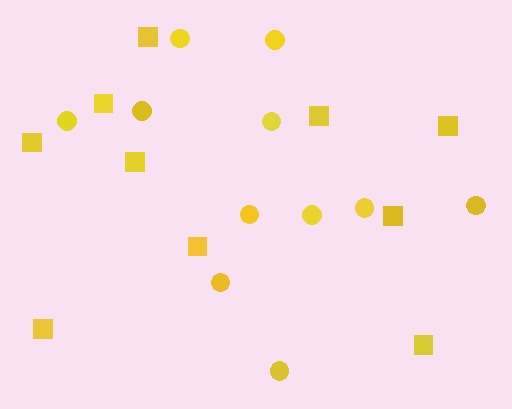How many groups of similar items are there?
There are 2 groups: one group of squares (10) and one group of circles (11).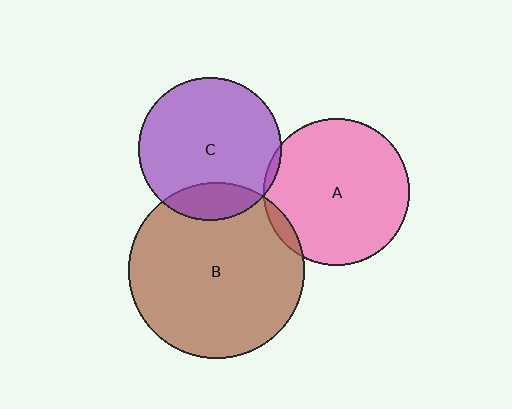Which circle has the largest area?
Circle B (brown).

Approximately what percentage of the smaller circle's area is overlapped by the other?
Approximately 5%.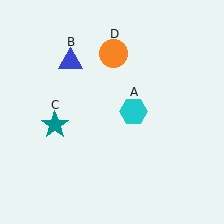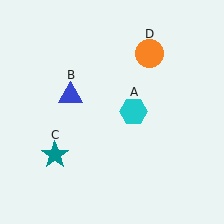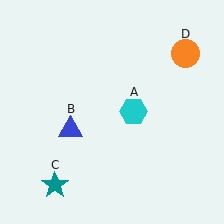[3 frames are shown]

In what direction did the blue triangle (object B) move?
The blue triangle (object B) moved down.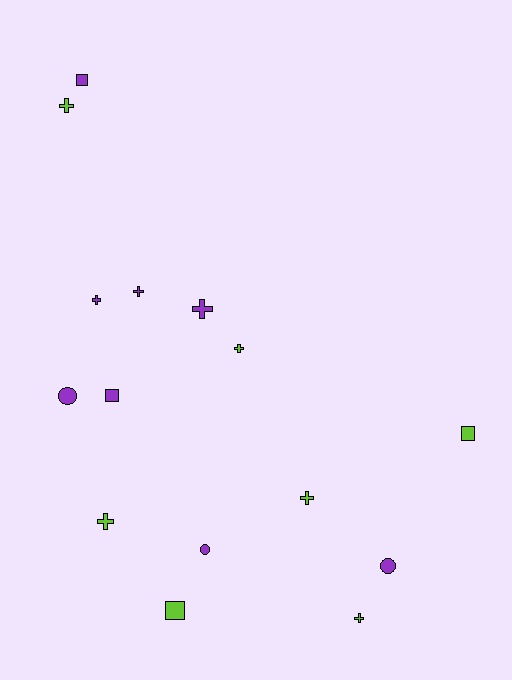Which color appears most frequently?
Purple, with 8 objects.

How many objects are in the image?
There are 15 objects.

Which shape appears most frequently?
Cross, with 8 objects.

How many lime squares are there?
There are 2 lime squares.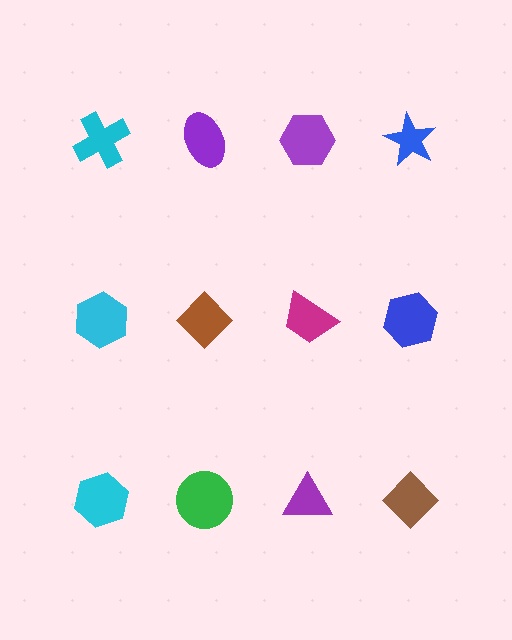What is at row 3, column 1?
A cyan hexagon.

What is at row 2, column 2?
A brown diamond.